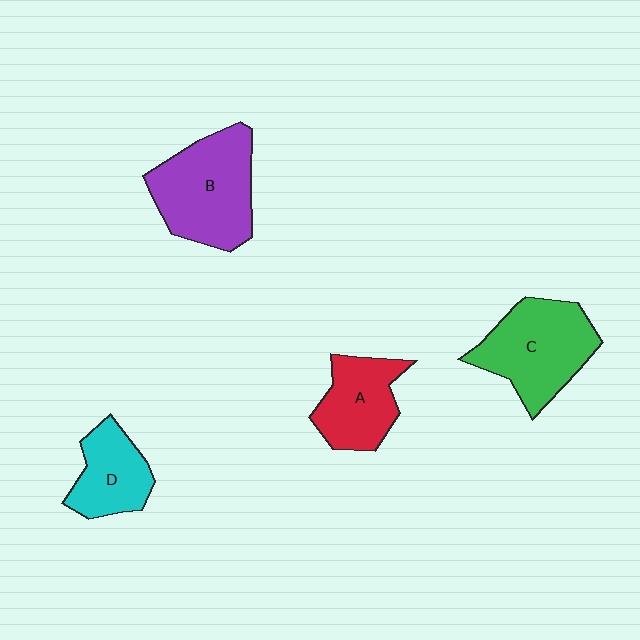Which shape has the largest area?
Shape B (purple).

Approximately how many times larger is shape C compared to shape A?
Approximately 1.4 times.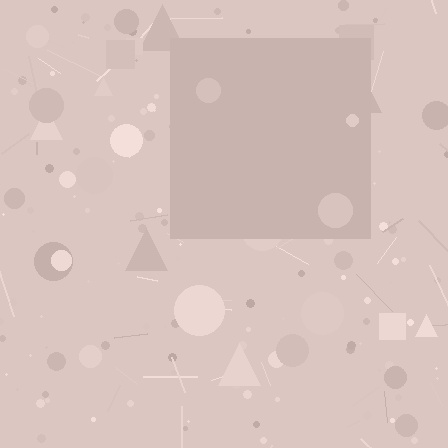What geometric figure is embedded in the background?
A square is embedded in the background.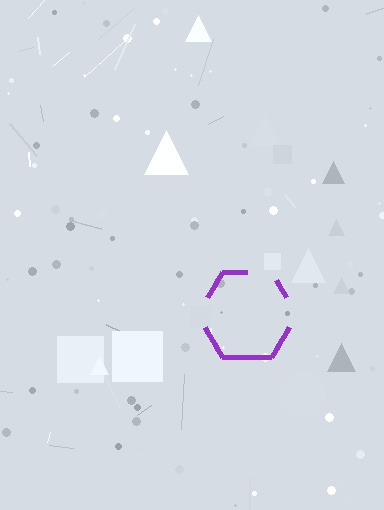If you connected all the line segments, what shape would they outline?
They would outline a hexagon.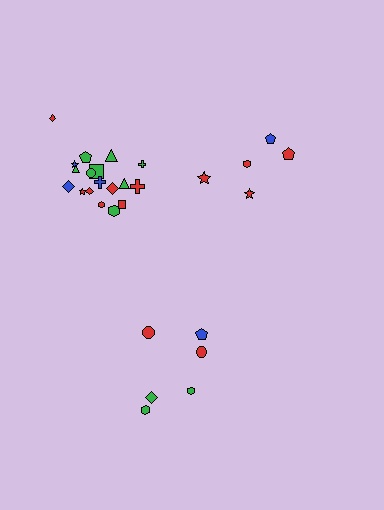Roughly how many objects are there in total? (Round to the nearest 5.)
Roughly 30 objects in total.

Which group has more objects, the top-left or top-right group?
The top-left group.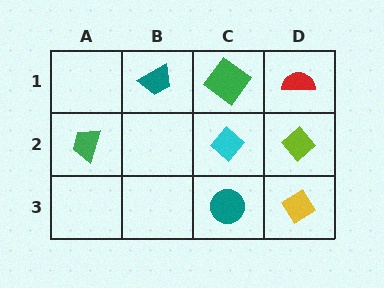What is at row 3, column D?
A yellow diamond.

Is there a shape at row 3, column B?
No, that cell is empty.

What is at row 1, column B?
A teal trapezoid.